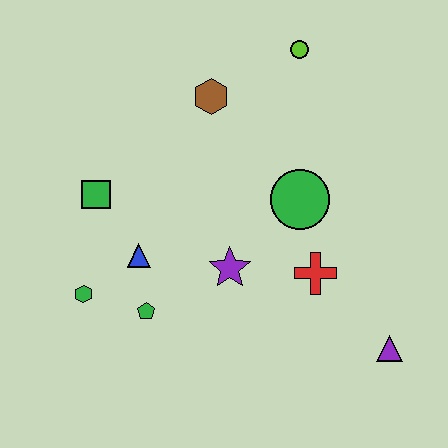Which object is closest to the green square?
The blue triangle is closest to the green square.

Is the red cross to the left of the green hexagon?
No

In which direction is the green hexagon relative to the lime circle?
The green hexagon is below the lime circle.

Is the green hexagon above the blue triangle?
No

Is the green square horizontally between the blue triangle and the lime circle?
No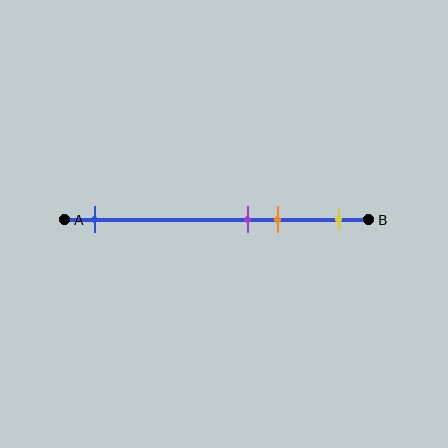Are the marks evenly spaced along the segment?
No, the marks are not evenly spaced.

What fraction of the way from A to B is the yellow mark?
The yellow mark is approximately 90% (0.9) of the way from A to B.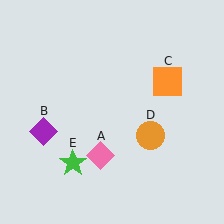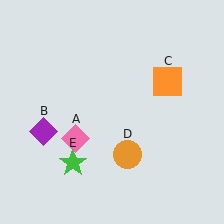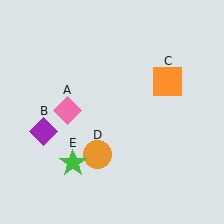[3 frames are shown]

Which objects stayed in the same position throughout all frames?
Purple diamond (object B) and orange square (object C) and green star (object E) remained stationary.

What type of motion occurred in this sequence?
The pink diamond (object A), orange circle (object D) rotated clockwise around the center of the scene.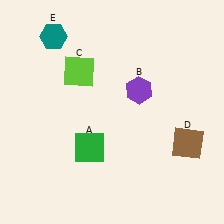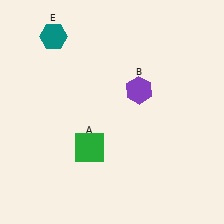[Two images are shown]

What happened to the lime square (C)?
The lime square (C) was removed in Image 2. It was in the top-left area of Image 1.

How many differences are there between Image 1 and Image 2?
There are 2 differences between the two images.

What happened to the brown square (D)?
The brown square (D) was removed in Image 2. It was in the bottom-right area of Image 1.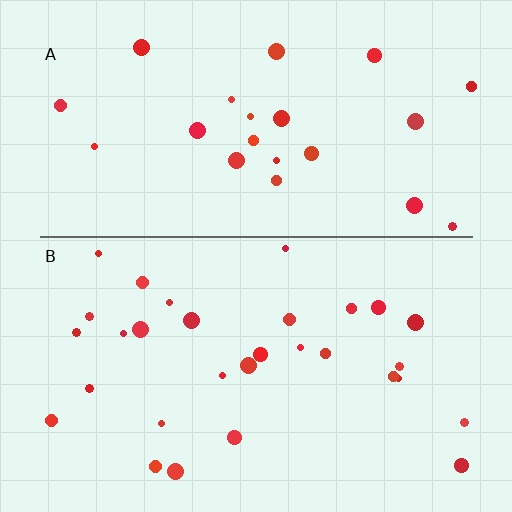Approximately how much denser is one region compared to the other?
Approximately 1.3× — region B over region A.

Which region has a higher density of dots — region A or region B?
B (the bottom).